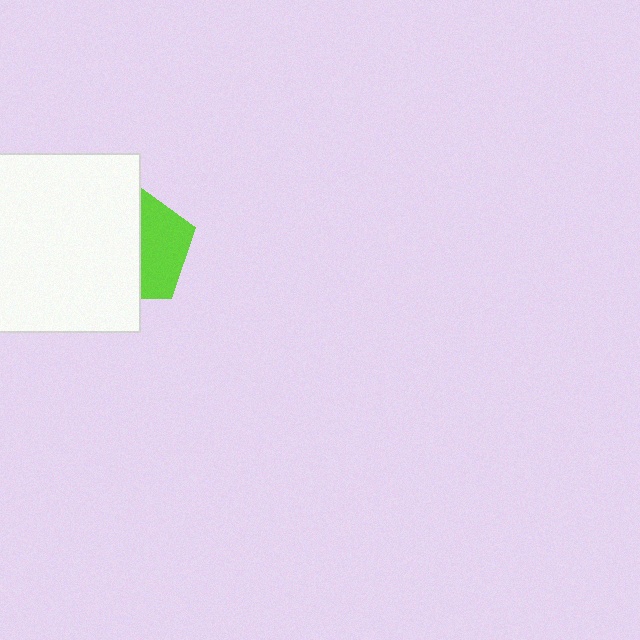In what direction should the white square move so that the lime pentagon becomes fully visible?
The white square should move left. That is the shortest direction to clear the overlap and leave the lime pentagon fully visible.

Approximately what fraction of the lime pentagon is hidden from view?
Roughly 59% of the lime pentagon is hidden behind the white square.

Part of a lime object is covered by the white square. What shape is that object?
It is a pentagon.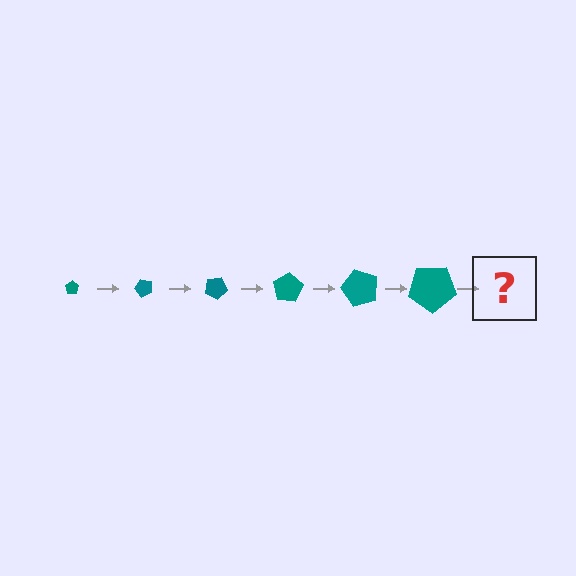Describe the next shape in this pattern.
It should be a pentagon, larger than the previous one and rotated 300 degrees from the start.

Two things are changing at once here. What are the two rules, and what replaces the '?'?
The two rules are that the pentagon grows larger each step and it rotates 50 degrees each step. The '?' should be a pentagon, larger than the previous one and rotated 300 degrees from the start.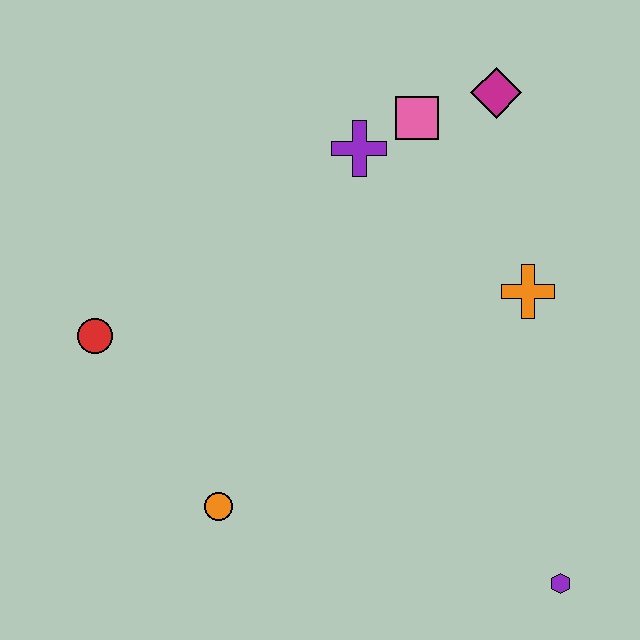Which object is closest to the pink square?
The purple cross is closest to the pink square.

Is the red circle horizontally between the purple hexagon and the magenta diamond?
No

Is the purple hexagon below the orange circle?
Yes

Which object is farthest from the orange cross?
The red circle is farthest from the orange cross.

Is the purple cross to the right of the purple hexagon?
No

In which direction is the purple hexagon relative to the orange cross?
The purple hexagon is below the orange cross.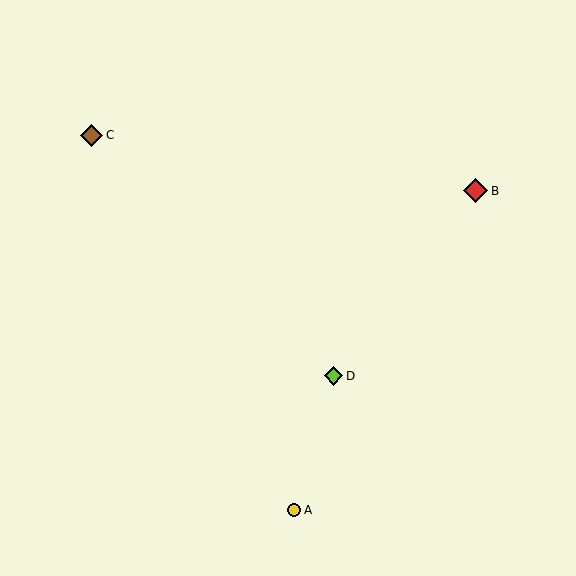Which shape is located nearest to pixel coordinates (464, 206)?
The red diamond (labeled B) at (476, 191) is nearest to that location.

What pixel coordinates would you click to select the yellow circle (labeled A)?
Click at (294, 510) to select the yellow circle A.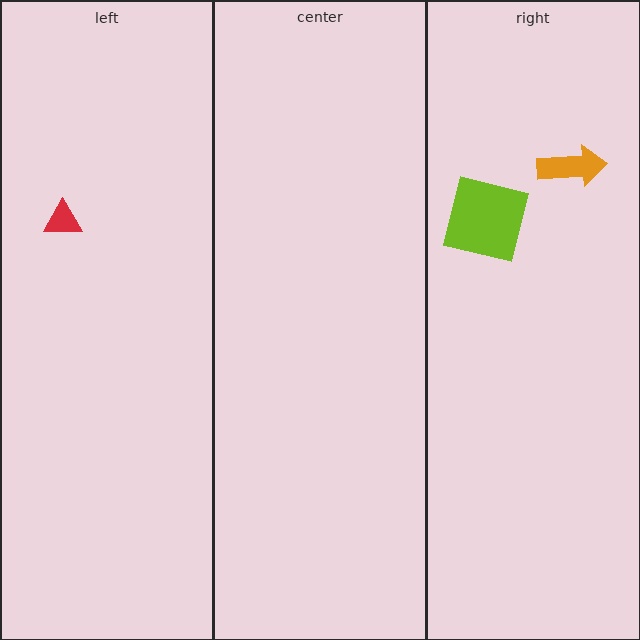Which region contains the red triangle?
The left region.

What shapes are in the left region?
The red triangle.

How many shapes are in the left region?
1.